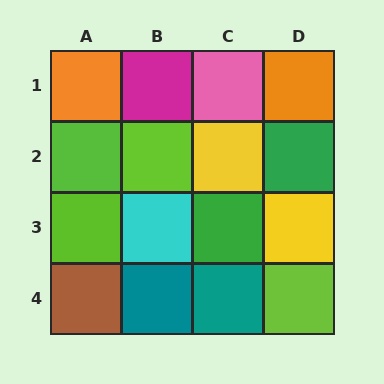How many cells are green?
2 cells are green.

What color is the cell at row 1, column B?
Magenta.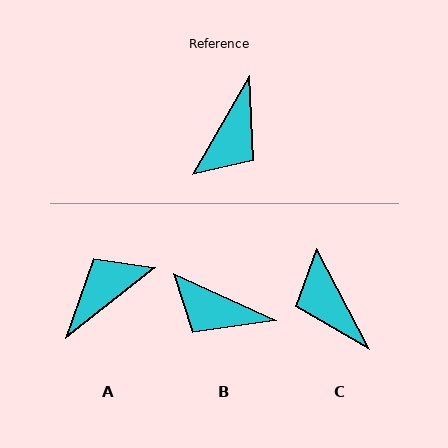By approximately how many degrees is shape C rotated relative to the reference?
Approximately 122 degrees clockwise.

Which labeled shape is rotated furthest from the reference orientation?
A, about 158 degrees away.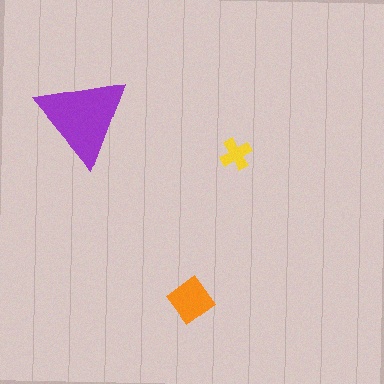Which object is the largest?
The purple triangle.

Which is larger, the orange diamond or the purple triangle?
The purple triangle.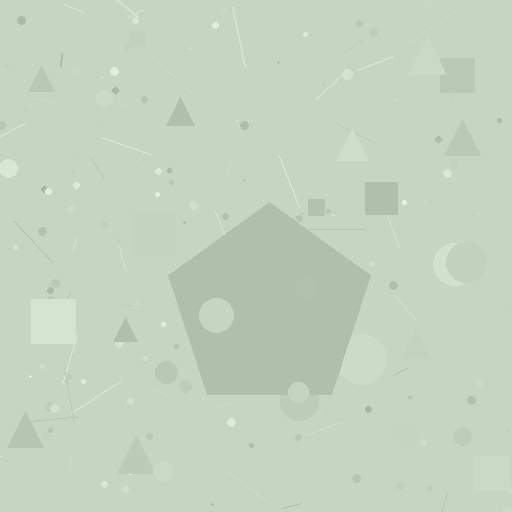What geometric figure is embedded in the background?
A pentagon is embedded in the background.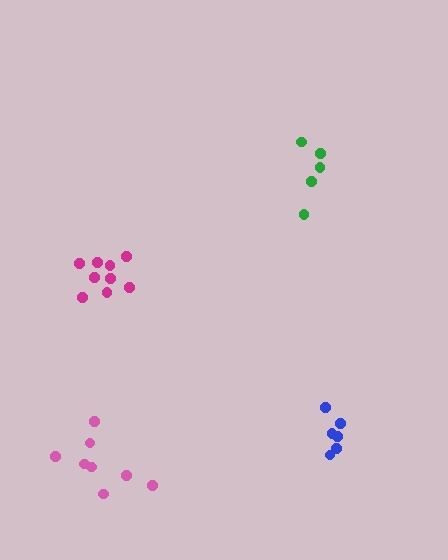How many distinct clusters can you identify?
There are 4 distinct clusters.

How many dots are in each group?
Group 1: 9 dots, Group 2: 8 dots, Group 3: 5 dots, Group 4: 6 dots (28 total).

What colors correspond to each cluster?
The clusters are colored: magenta, pink, green, blue.